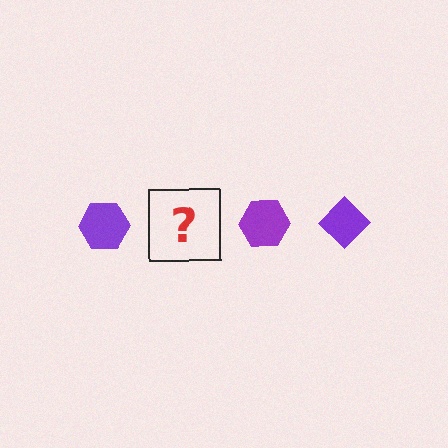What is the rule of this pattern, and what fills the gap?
The rule is that the pattern cycles through hexagon, diamond shapes in purple. The gap should be filled with a purple diamond.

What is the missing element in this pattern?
The missing element is a purple diamond.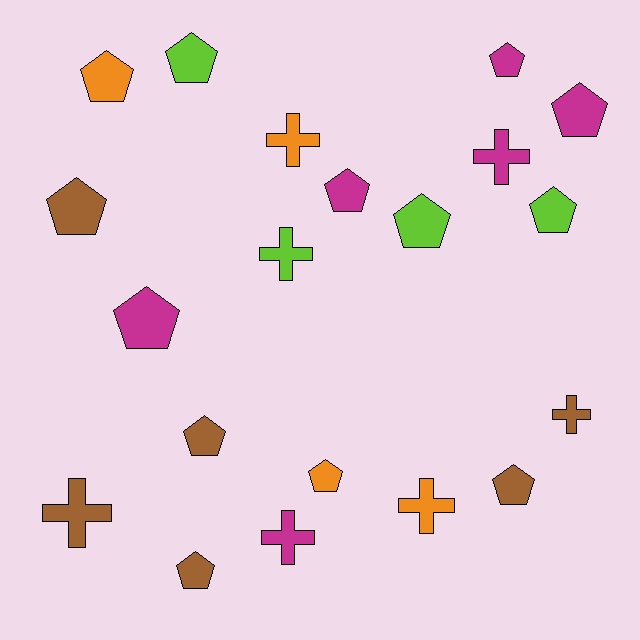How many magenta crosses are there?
There are 2 magenta crosses.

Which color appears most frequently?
Brown, with 6 objects.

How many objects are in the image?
There are 20 objects.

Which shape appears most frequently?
Pentagon, with 13 objects.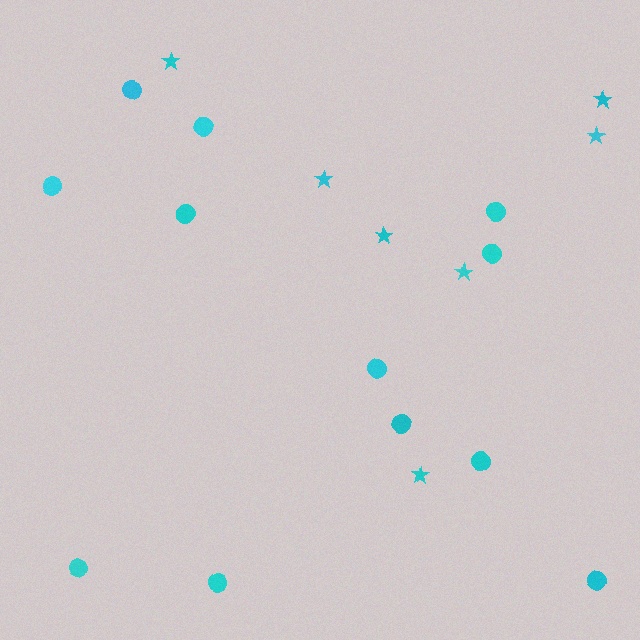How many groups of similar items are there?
There are 2 groups: one group of stars (7) and one group of circles (12).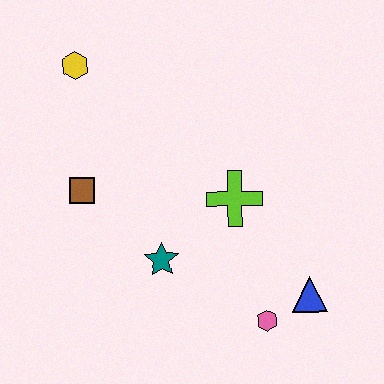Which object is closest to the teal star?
The lime cross is closest to the teal star.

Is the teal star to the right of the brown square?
Yes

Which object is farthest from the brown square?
The blue triangle is farthest from the brown square.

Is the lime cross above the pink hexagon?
Yes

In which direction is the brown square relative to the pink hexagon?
The brown square is to the left of the pink hexagon.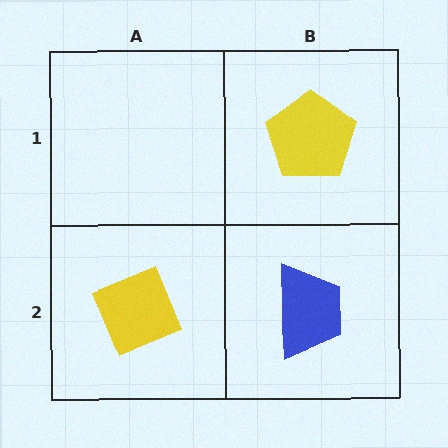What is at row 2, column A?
A yellow diamond.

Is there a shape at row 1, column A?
No, that cell is empty.